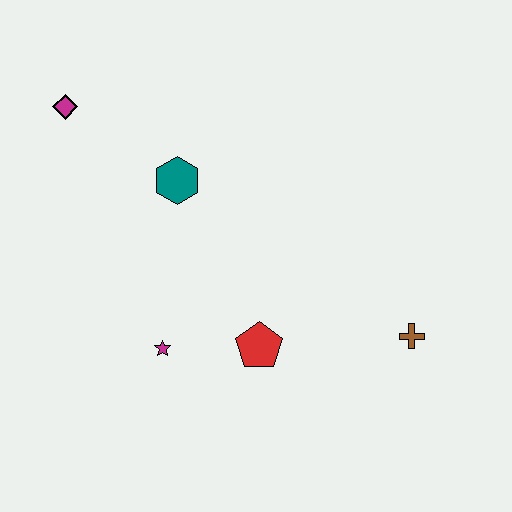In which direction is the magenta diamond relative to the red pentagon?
The magenta diamond is above the red pentagon.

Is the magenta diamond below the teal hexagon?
No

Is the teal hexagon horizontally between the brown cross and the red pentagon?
No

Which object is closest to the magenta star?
The red pentagon is closest to the magenta star.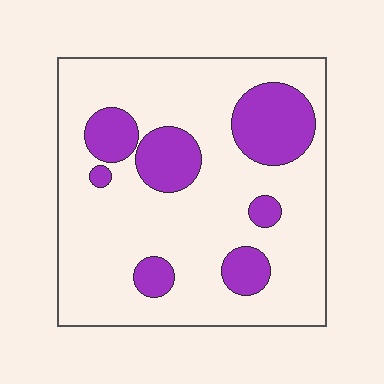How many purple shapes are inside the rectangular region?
7.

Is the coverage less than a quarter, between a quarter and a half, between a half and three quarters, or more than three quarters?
Less than a quarter.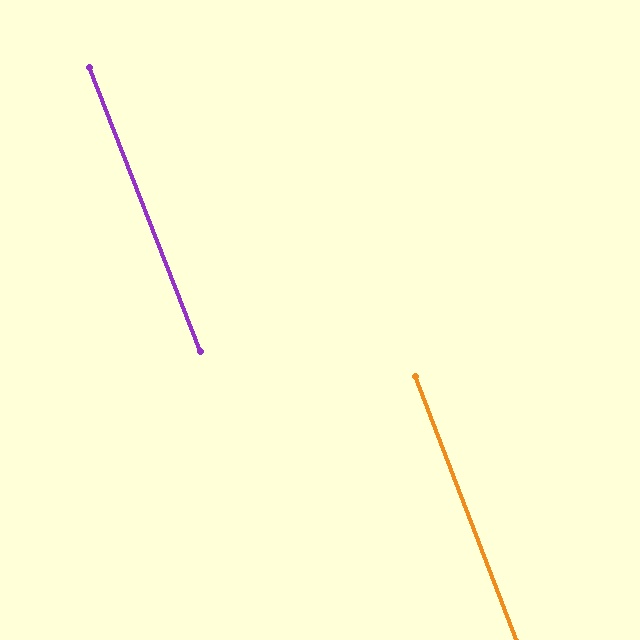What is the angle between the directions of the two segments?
Approximately 0 degrees.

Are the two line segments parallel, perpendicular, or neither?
Parallel — their directions differ by only 0.4°.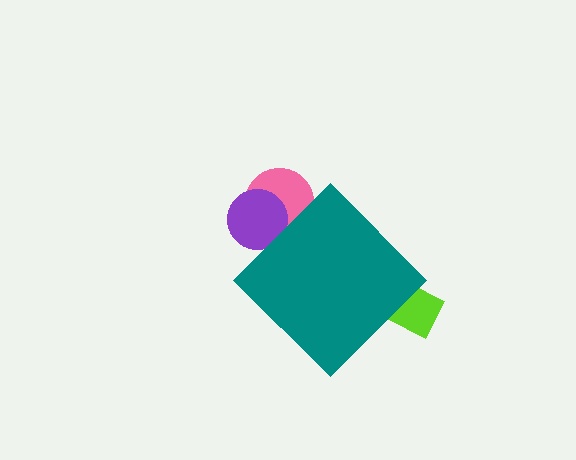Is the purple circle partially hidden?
Yes, the purple circle is partially hidden behind the teal diamond.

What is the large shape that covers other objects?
A teal diamond.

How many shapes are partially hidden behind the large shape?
3 shapes are partially hidden.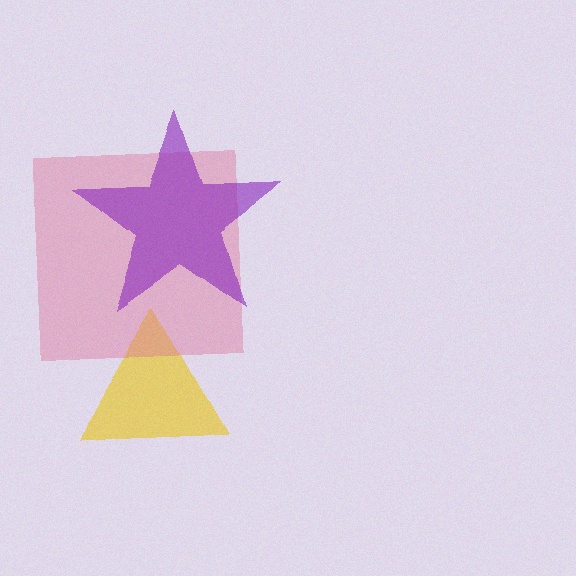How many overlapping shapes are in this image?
There are 3 overlapping shapes in the image.